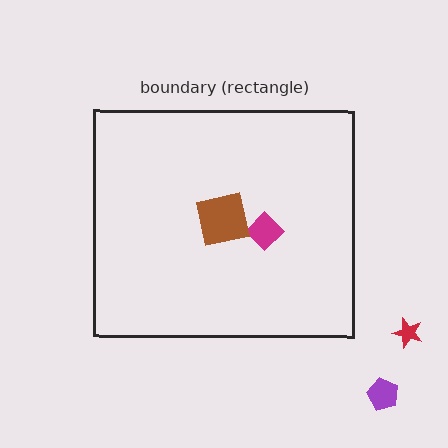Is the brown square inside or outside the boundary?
Inside.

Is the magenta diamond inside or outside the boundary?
Inside.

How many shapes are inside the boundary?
3 inside, 2 outside.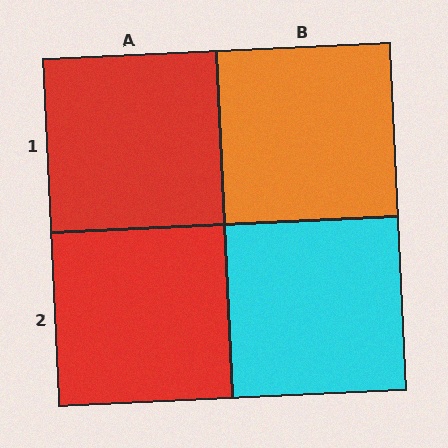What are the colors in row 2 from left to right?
Red, cyan.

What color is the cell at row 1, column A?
Red.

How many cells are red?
2 cells are red.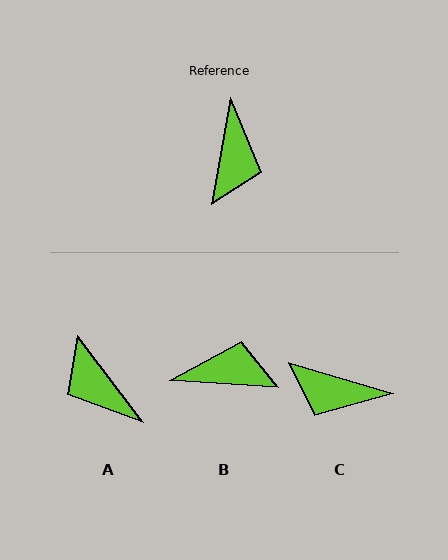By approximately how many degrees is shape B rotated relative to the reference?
Approximately 96 degrees counter-clockwise.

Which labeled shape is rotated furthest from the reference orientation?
A, about 133 degrees away.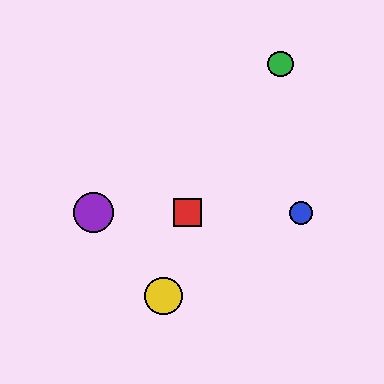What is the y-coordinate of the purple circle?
The purple circle is at y≈213.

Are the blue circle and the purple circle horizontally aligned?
Yes, both are at y≈213.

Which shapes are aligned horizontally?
The red square, the blue circle, the purple circle are aligned horizontally.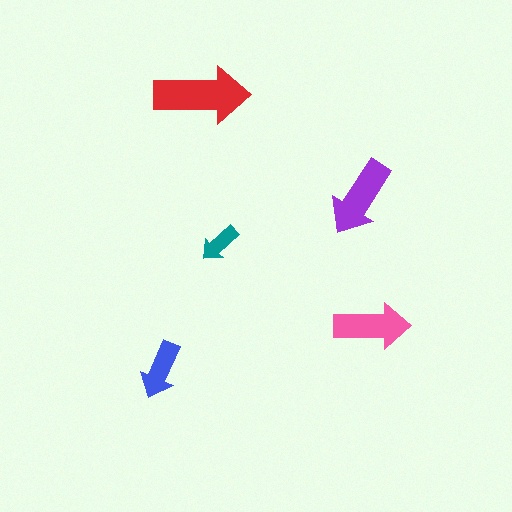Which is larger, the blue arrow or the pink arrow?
The pink one.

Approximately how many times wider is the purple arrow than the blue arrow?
About 1.5 times wider.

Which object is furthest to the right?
The pink arrow is rightmost.